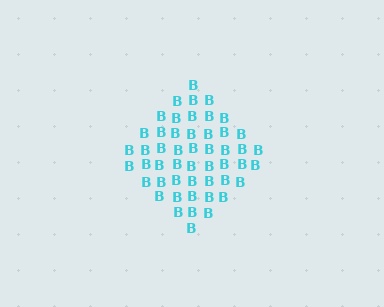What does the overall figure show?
The overall figure shows a diamond.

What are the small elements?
The small elements are letter B's.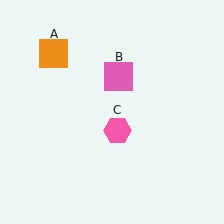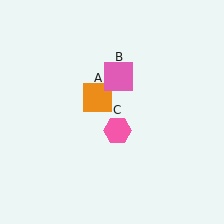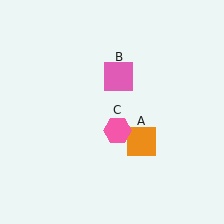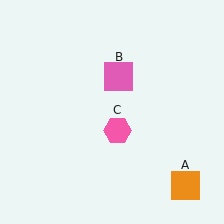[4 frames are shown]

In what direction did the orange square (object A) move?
The orange square (object A) moved down and to the right.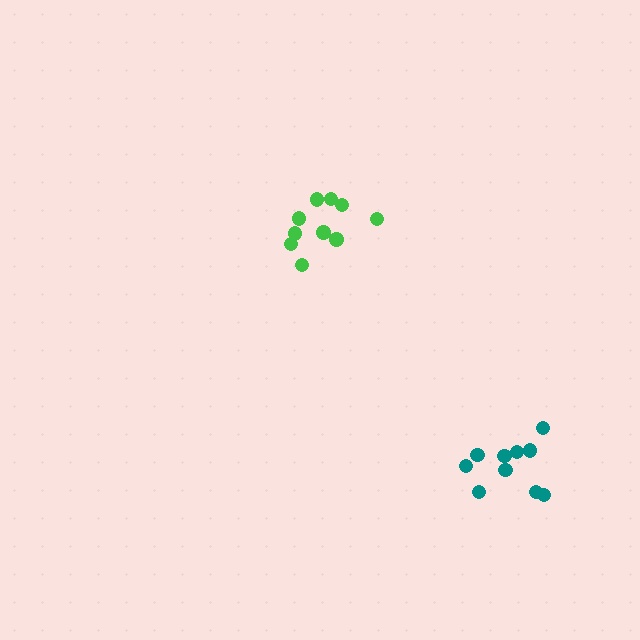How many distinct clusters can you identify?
There are 2 distinct clusters.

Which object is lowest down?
The teal cluster is bottommost.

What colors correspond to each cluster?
The clusters are colored: teal, green.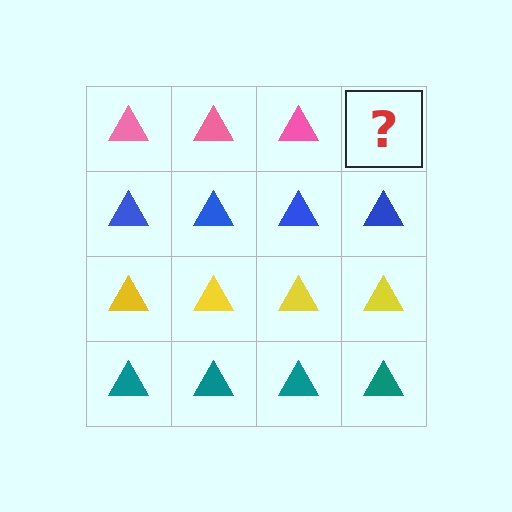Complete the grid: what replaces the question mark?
The question mark should be replaced with a pink triangle.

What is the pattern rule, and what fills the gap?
The rule is that each row has a consistent color. The gap should be filled with a pink triangle.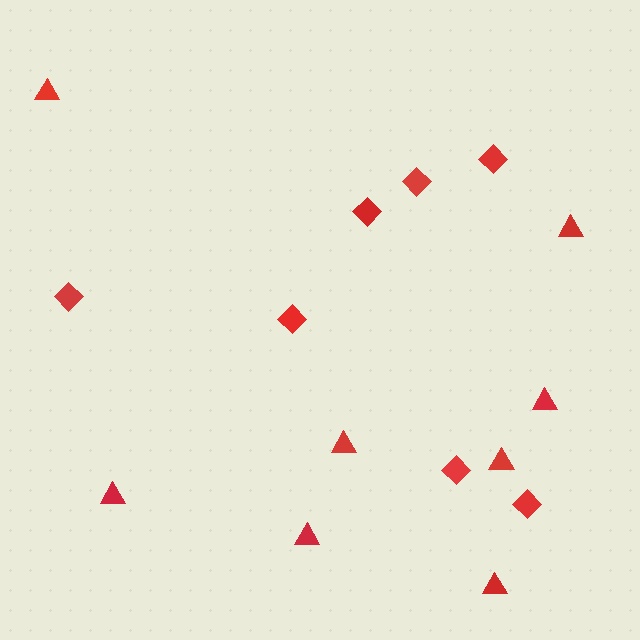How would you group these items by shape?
There are 2 groups: one group of triangles (8) and one group of diamonds (7).